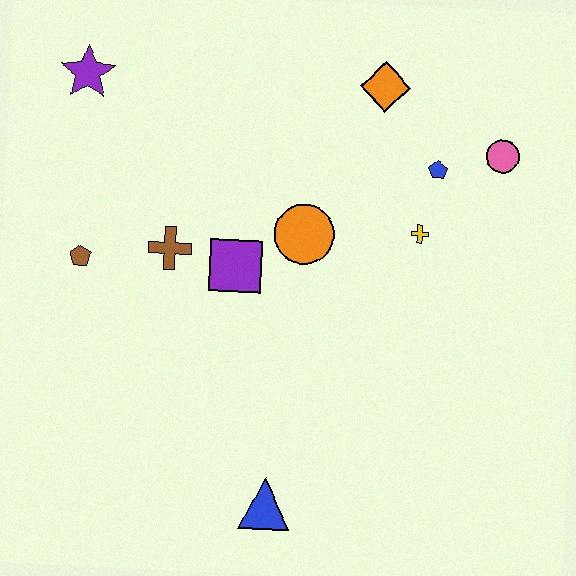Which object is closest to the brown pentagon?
The brown cross is closest to the brown pentagon.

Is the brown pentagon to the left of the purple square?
Yes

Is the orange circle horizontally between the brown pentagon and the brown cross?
No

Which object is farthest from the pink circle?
The brown pentagon is farthest from the pink circle.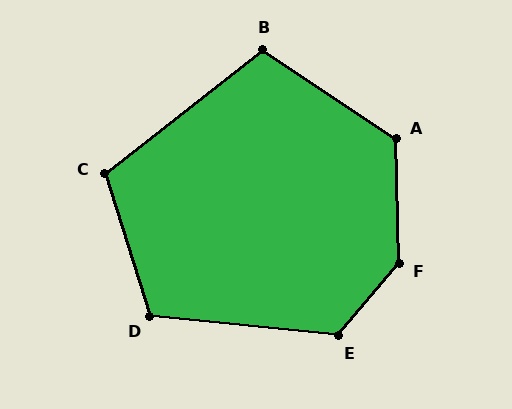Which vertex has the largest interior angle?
F, at approximately 139 degrees.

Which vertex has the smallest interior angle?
B, at approximately 108 degrees.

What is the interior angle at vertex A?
Approximately 125 degrees (obtuse).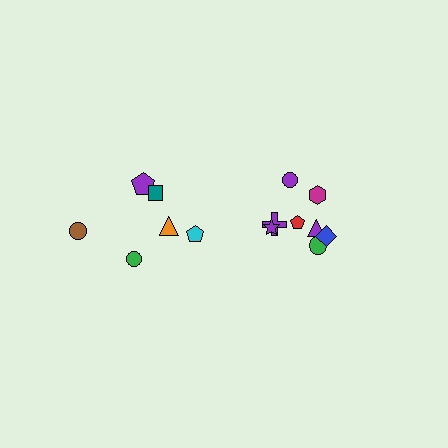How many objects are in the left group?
There are 6 objects.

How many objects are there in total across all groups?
There are 14 objects.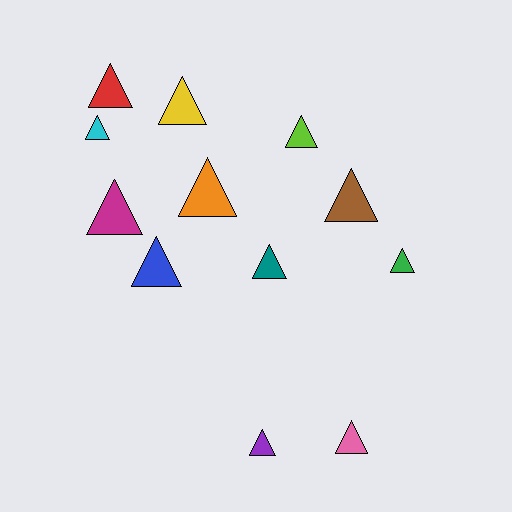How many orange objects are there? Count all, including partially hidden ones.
There is 1 orange object.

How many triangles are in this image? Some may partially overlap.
There are 12 triangles.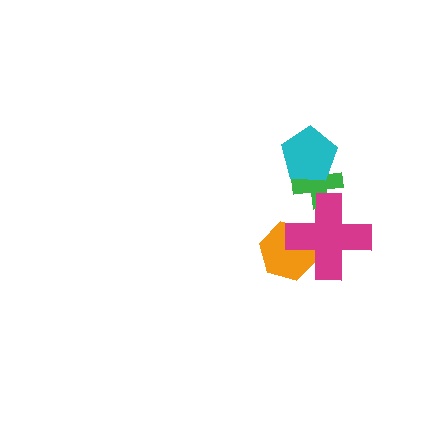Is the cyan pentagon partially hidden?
No, no other shape covers it.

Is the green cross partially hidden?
Yes, it is partially covered by another shape.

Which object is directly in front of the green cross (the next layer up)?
The magenta cross is directly in front of the green cross.